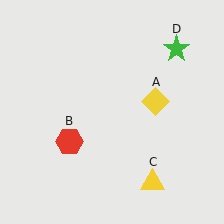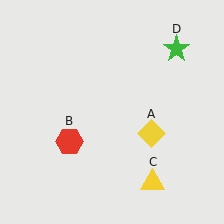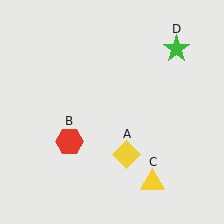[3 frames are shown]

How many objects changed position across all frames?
1 object changed position: yellow diamond (object A).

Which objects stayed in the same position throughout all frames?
Red hexagon (object B) and yellow triangle (object C) and green star (object D) remained stationary.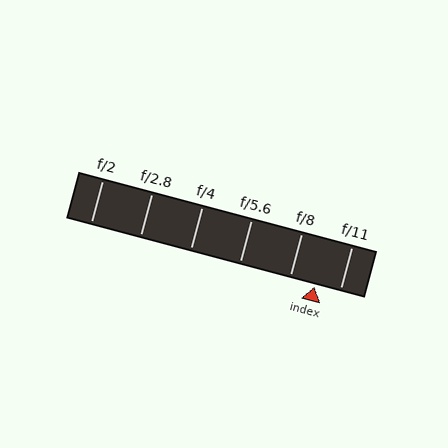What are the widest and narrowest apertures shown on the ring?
The widest aperture shown is f/2 and the narrowest is f/11.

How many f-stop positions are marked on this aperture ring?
There are 6 f-stop positions marked.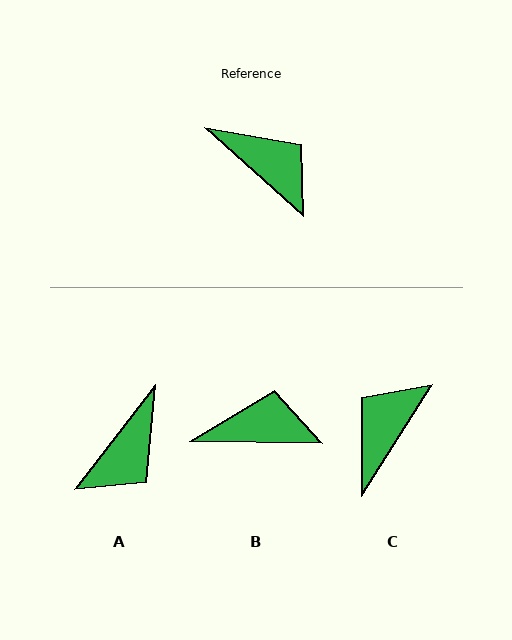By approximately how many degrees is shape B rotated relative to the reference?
Approximately 41 degrees counter-clockwise.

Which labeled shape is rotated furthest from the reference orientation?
C, about 99 degrees away.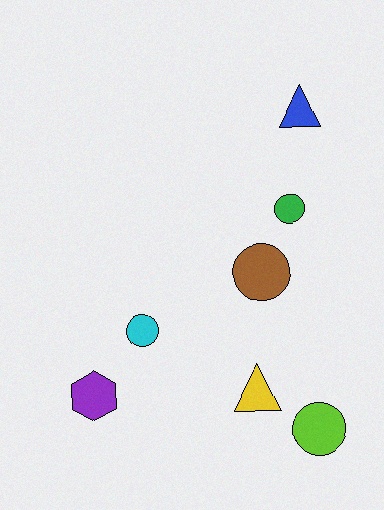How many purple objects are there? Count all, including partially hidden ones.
There is 1 purple object.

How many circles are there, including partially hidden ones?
There are 4 circles.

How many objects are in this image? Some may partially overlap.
There are 7 objects.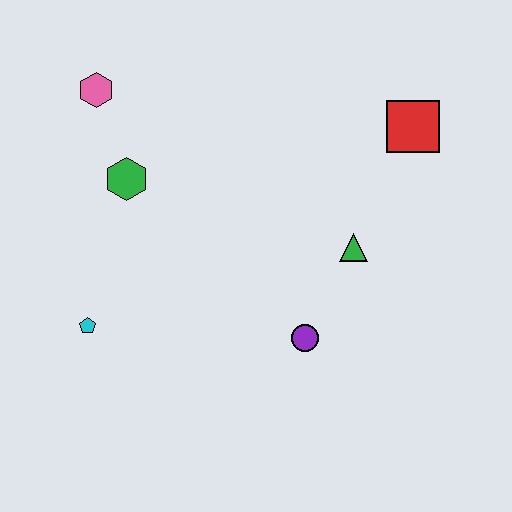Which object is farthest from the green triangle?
The pink hexagon is farthest from the green triangle.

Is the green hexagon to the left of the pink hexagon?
No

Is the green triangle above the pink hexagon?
No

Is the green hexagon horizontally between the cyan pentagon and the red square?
Yes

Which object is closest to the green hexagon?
The pink hexagon is closest to the green hexagon.